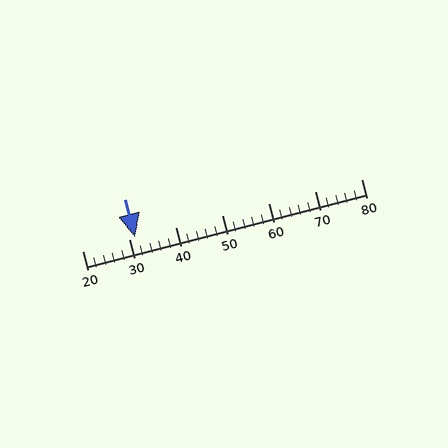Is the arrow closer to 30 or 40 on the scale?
The arrow is closer to 30.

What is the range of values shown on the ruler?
The ruler shows values from 20 to 80.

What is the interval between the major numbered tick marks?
The major tick marks are spaced 10 units apart.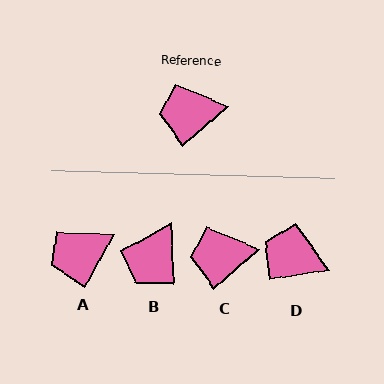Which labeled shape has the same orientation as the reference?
C.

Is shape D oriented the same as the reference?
No, it is off by about 32 degrees.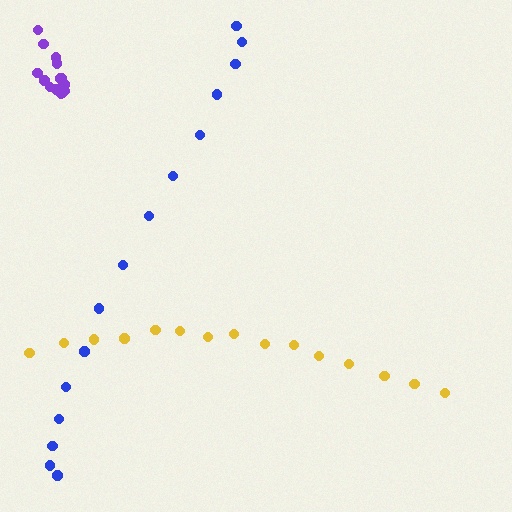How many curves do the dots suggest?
There are 3 distinct paths.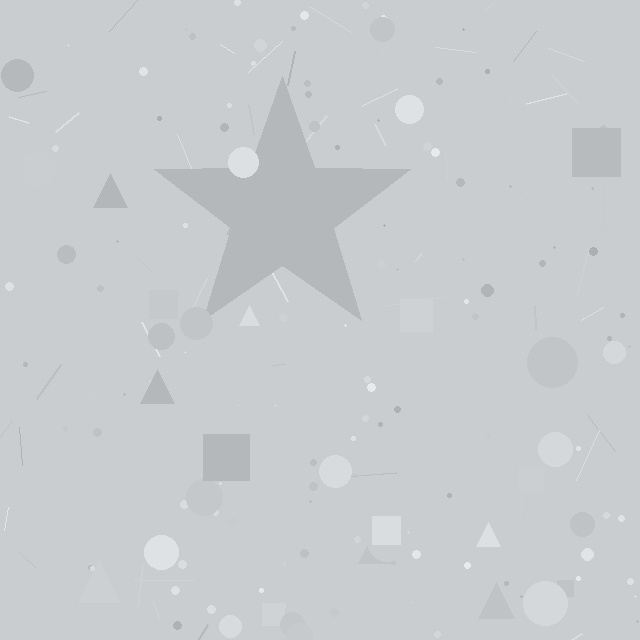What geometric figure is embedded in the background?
A star is embedded in the background.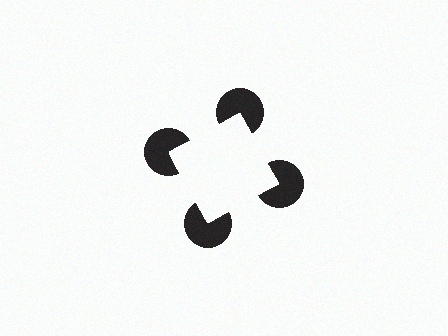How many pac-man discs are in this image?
There are 4 — one at each vertex of the illusory square.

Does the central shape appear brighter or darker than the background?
It typically appears slightly brighter than the background, even though no actual brightness change is drawn.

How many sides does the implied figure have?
4 sides.